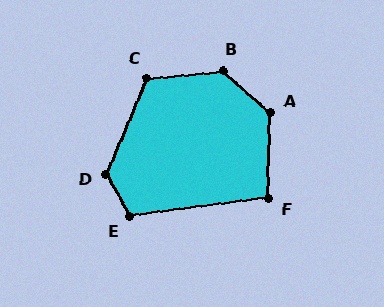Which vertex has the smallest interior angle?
F, at approximately 99 degrees.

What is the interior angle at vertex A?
Approximately 130 degrees (obtuse).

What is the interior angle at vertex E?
Approximately 112 degrees (obtuse).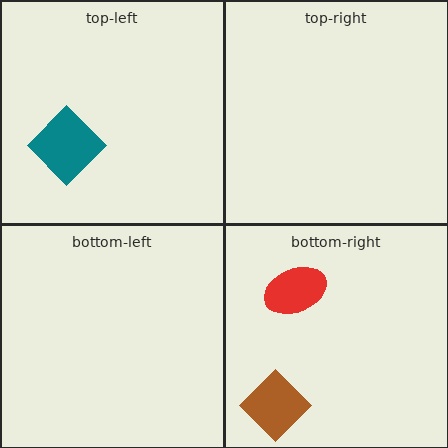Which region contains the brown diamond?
The bottom-right region.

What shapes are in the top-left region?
The teal diamond.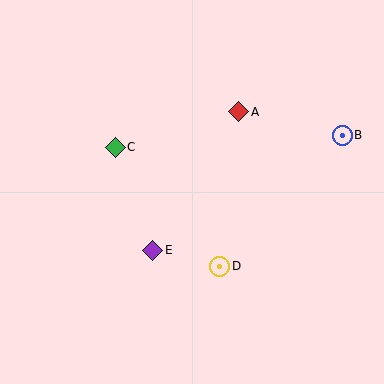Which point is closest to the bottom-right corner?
Point D is closest to the bottom-right corner.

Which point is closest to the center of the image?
Point E at (153, 250) is closest to the center.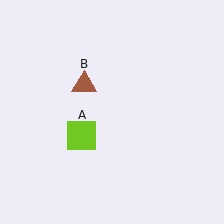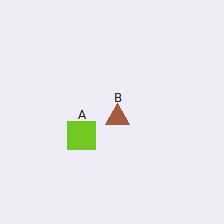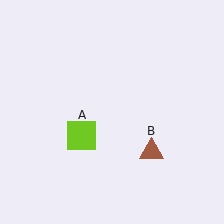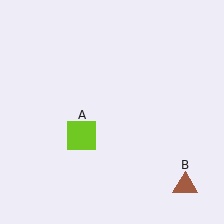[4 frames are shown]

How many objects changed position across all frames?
1 object changed position: brown triangle (object B).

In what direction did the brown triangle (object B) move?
The brown triangle (object B) moved down and to the right.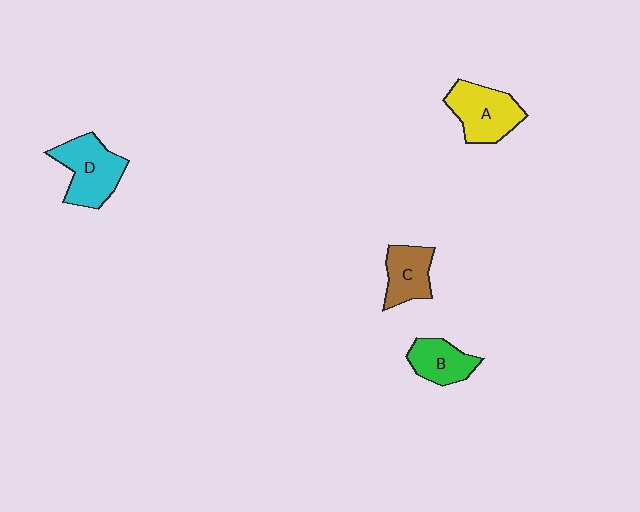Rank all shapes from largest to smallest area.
From largest to smallest: D (cyan), A (yellow), C (brown), B (green).